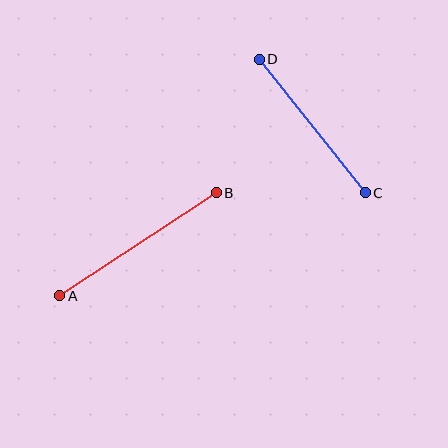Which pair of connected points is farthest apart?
Points A and B are farthest apart.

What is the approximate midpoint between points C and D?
The midpoint is at approximately (312, 126) pixels.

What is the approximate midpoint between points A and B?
The midpoint is at approximately (138, 244) pixels.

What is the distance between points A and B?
The distance is approximately 187 pixels.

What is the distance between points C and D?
The distance is approximately 171 pixels.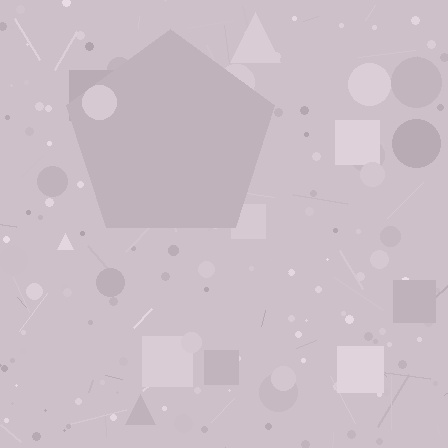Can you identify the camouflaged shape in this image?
The camouflaged shape is a pentagon.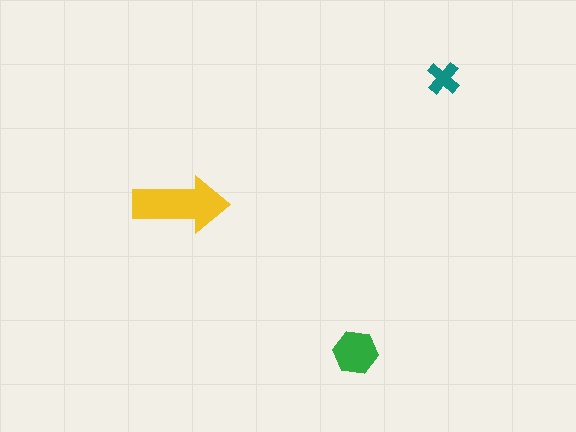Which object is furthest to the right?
The teal cross is rightmost.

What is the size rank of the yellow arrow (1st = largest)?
1st.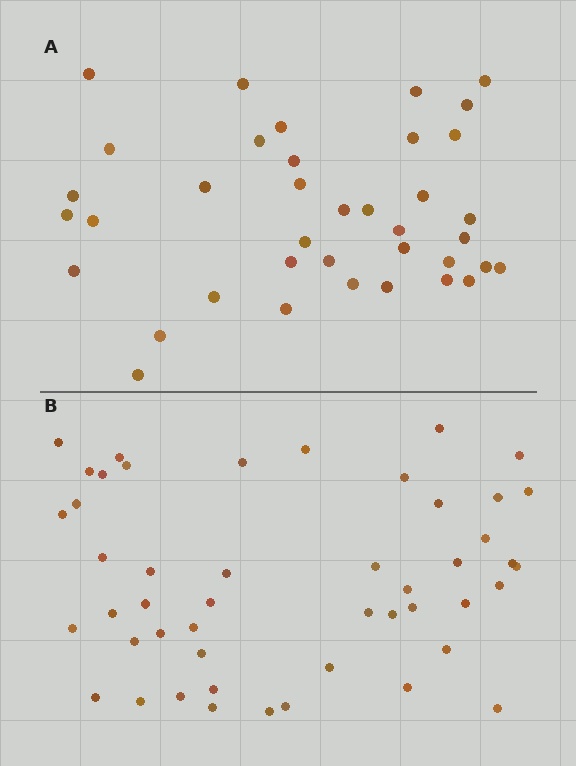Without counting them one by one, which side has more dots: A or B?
Region B (the bottom region) has more dots.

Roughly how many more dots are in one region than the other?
Region B has roughly 10 or so more dots than region A.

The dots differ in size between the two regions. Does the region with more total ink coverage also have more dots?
No. Region A has more total ink coverage because its dots are larger, but region B actually contains more individual dots. Total area can be misleading — the number of items is what matters here.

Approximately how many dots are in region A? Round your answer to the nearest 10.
About 40 dots. (The exact count is 38, which rounds to 40.)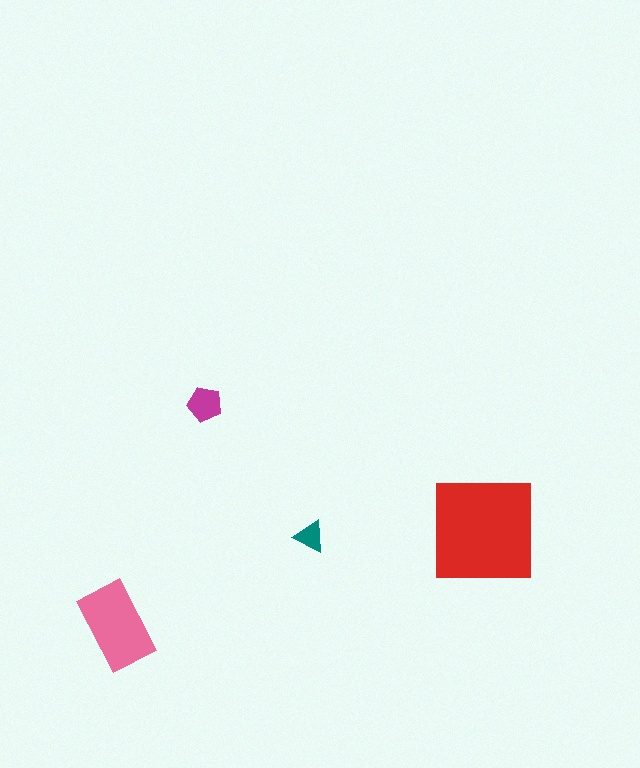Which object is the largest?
The red square.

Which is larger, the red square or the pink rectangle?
The red square.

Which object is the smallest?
The teal triangle.